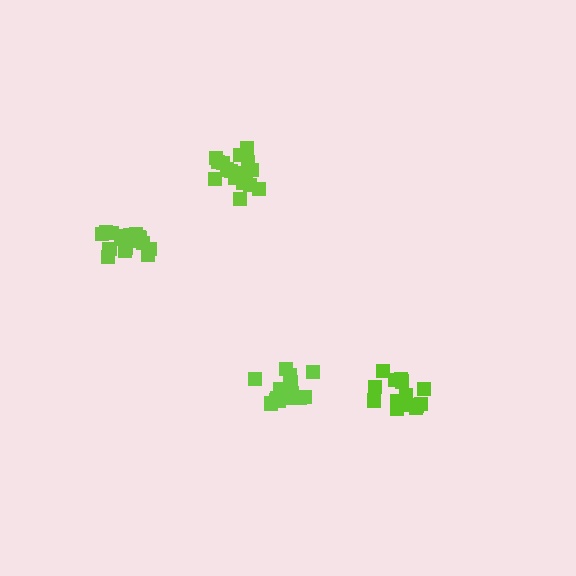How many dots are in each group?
Group 1: 14 dots, Group 2: 18 dots, Group 3: 17 dots, Group 4: 18 dots (67 total).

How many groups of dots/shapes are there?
There are 4 groups.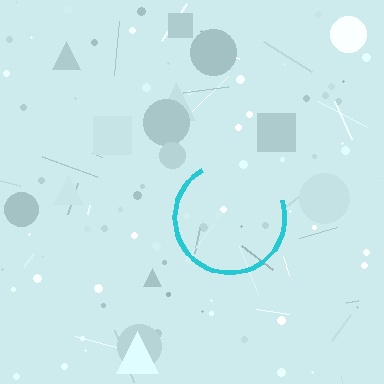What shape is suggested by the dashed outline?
The dashed outline suggests a circle.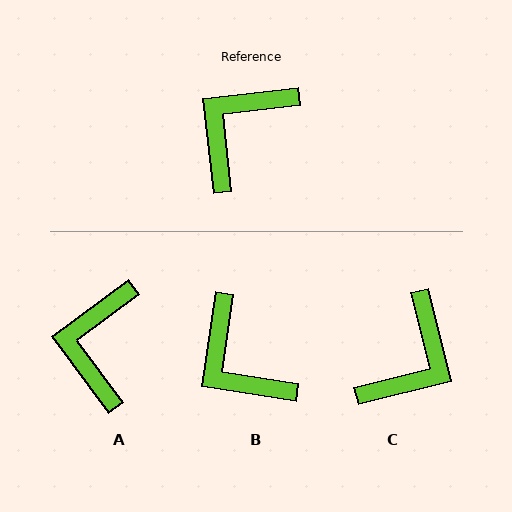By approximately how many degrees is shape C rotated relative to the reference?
Approximately 173 degrees clockwise.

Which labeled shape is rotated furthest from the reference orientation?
C, about 173 degrees away.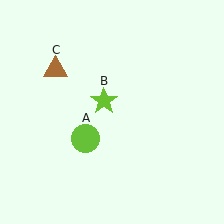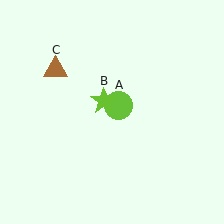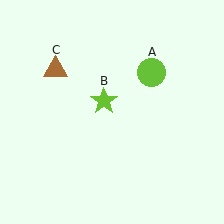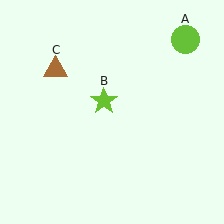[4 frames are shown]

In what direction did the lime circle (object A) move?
The lime circle (object A) moved up and to the right.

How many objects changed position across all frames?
1 object changed position: lime circle (object A).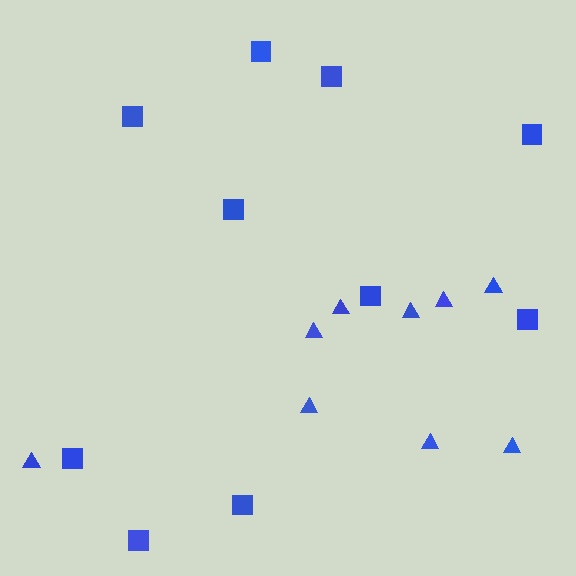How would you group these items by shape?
There are 2 groups: one group of squares (10) and one group of triangles (9).